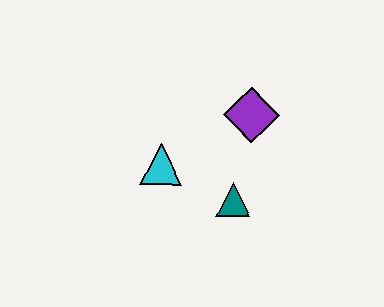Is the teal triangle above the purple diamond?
No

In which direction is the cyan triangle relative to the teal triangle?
The cyan triangle is to the left of the teal triangle.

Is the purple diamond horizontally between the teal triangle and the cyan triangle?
No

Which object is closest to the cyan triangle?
The teal triangle is closest to the cyan triangle.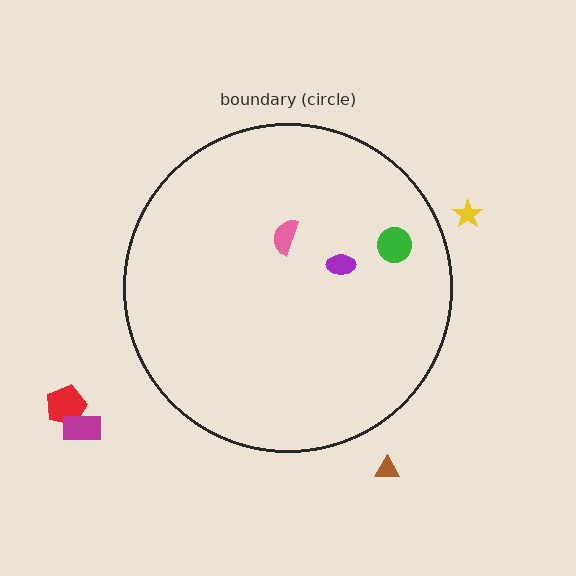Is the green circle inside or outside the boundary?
Inside.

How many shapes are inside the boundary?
3 inside, 4 outside.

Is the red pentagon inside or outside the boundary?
Outside.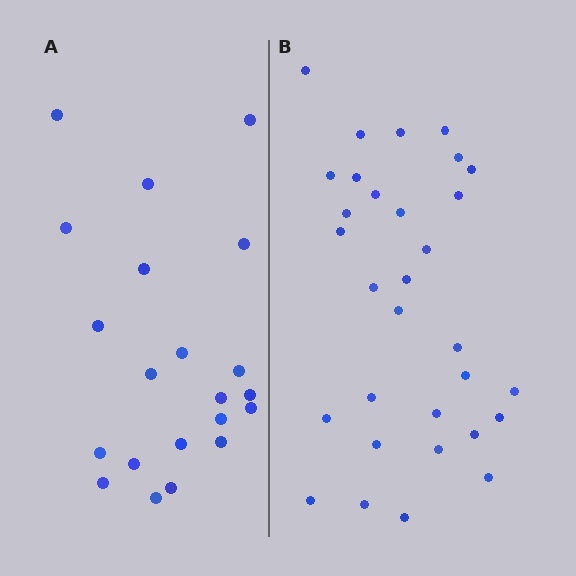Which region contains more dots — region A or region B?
Region B (the right region) has more dots.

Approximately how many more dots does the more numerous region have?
Region B has roughly 10 or so more dots than region A.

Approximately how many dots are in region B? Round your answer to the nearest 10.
About 30 dots. (The exact count is 31, which rounds to 30.)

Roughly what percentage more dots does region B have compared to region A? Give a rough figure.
About 50% more.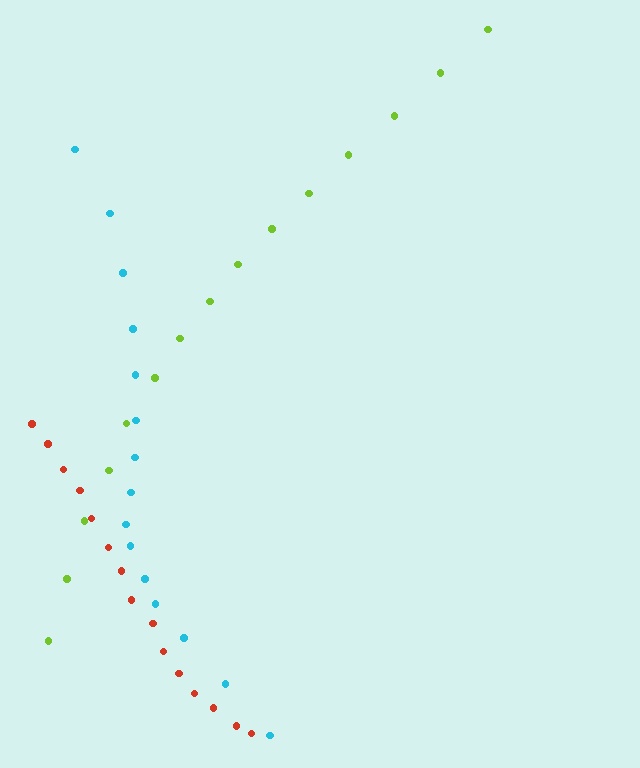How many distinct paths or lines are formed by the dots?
There are 3 distinct paths.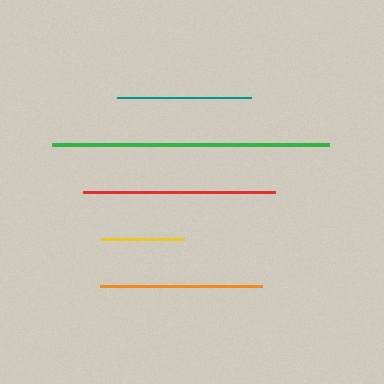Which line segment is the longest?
The green line is the longest at approximately 277 pixels.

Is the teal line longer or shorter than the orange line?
The orange line is longer than the teal line.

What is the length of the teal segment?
The teal segment is approximately 134 pixels long.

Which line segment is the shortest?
The yellow line is the shortest at approximately 84 pixels.